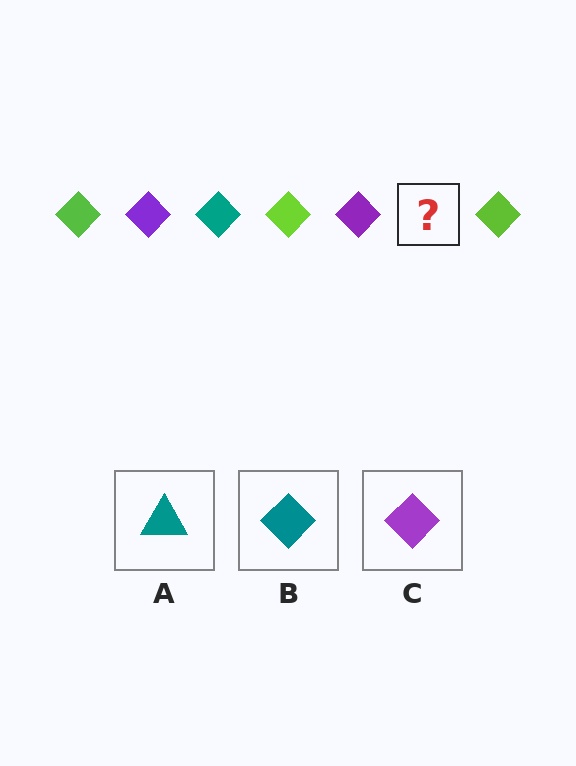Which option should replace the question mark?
Option B.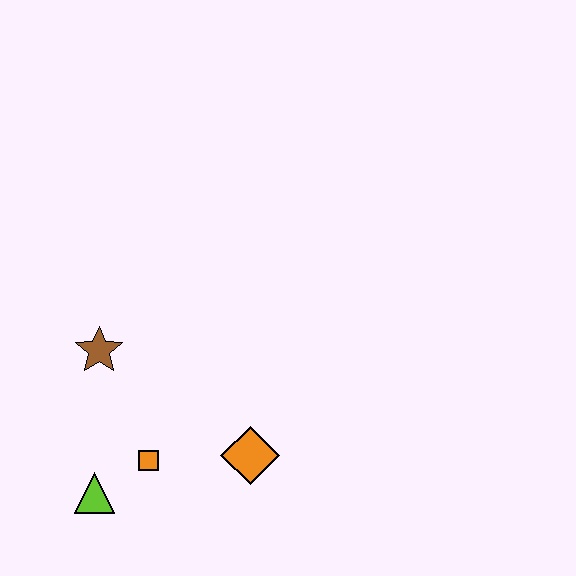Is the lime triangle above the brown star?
No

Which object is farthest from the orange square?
The brown star is farthest from the orange square.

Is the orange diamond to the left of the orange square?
No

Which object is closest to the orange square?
The lime triangle is closest to the orange square.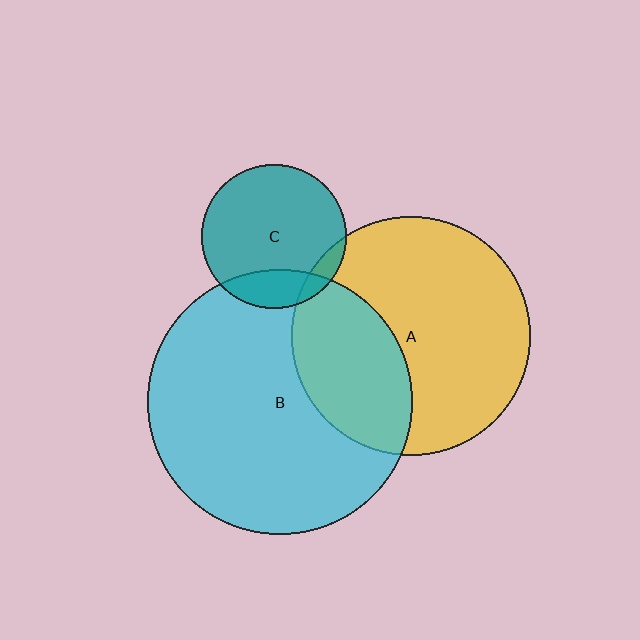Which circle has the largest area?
Circle B (cyan).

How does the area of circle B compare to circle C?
Approximately 3.4 times.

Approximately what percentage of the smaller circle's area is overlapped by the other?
Approximately 20%.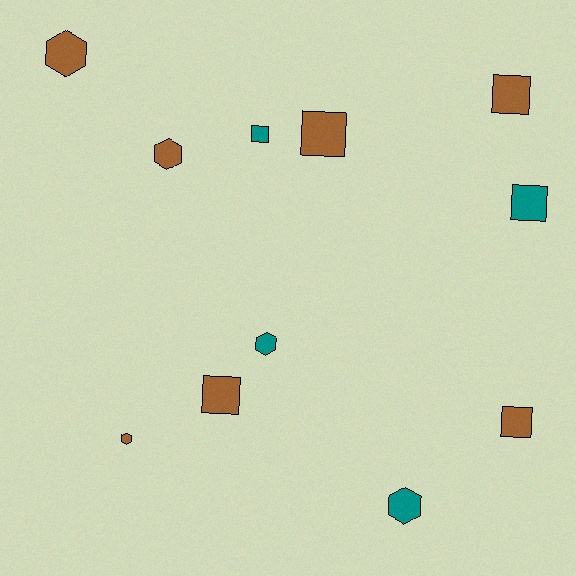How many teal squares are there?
There are 2 teal squares.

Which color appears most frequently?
Brown, with 7 objects.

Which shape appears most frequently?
Square, with 6 objects.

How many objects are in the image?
There are 11 objects.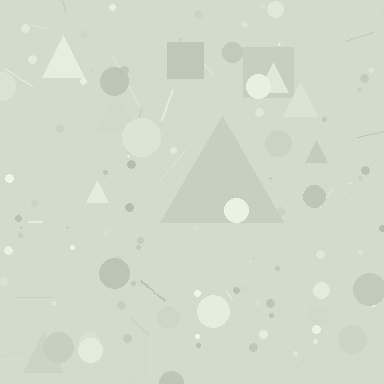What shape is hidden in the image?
A triangle is hidden in the image.